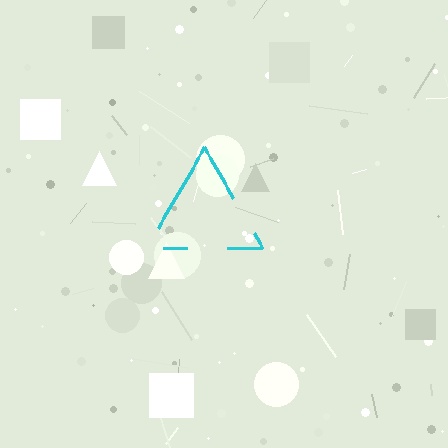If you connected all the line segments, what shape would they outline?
They would outline a triangle.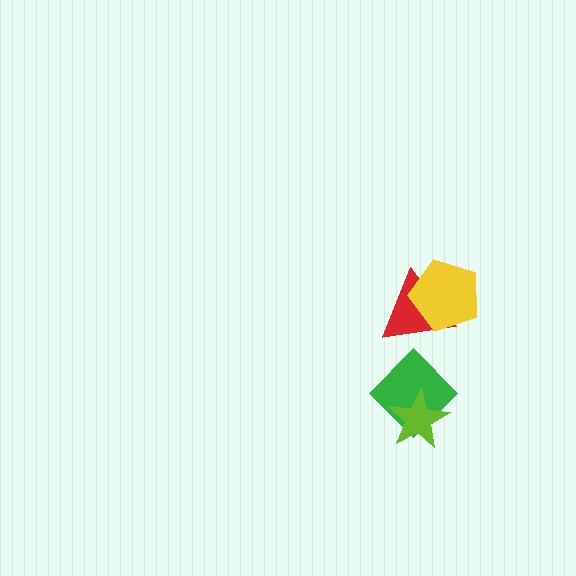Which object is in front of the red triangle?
The yellow pentagon is in front of the red triangle.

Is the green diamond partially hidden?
Yes, it is partially covered by another shape.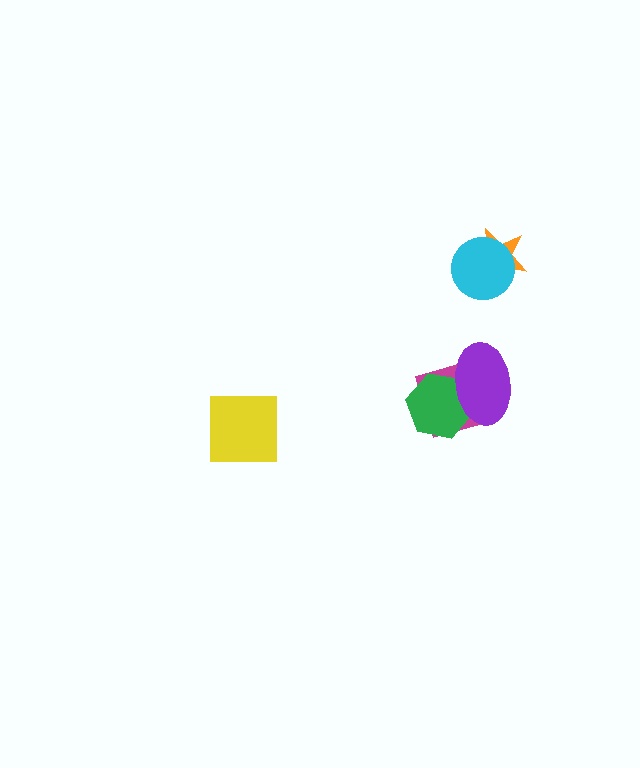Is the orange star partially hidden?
Yes, it is partially covered by another shape.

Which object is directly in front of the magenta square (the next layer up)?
The green hexagon is directly in front of the magenta square.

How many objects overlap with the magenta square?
2 objects overlap with the magenta square.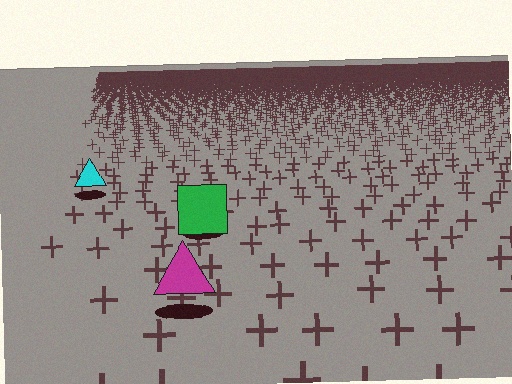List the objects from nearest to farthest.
From nearest to farthest: the magenta triangle, the green square, the cyan triangle.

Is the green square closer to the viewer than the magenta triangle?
No. The magenta triangle is closer — you can tell from the texture gradient: the ground texture is coarser near it.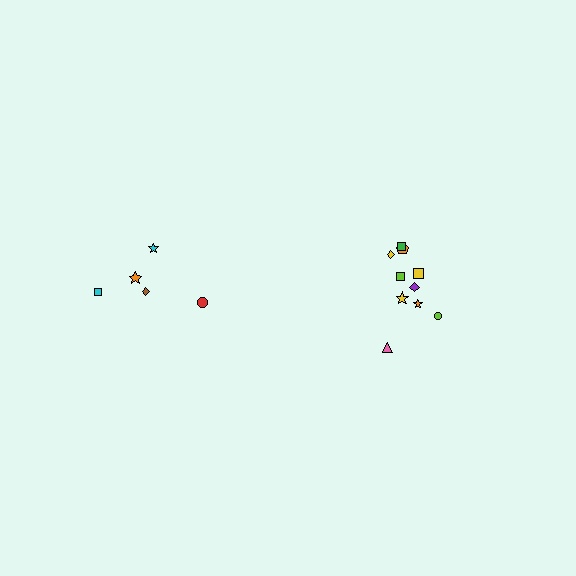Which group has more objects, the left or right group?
The right group.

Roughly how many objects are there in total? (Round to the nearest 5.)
Roughly 15 objects in total.